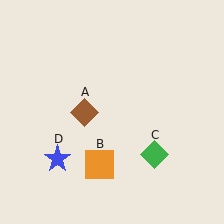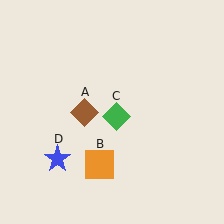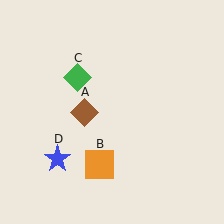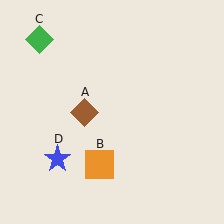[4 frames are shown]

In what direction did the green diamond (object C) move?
The green diamond (object C) moved up and to the left.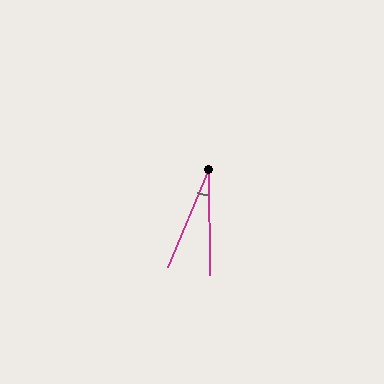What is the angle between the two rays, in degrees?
Approximately 24 degrees.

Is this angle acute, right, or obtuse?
It is acute.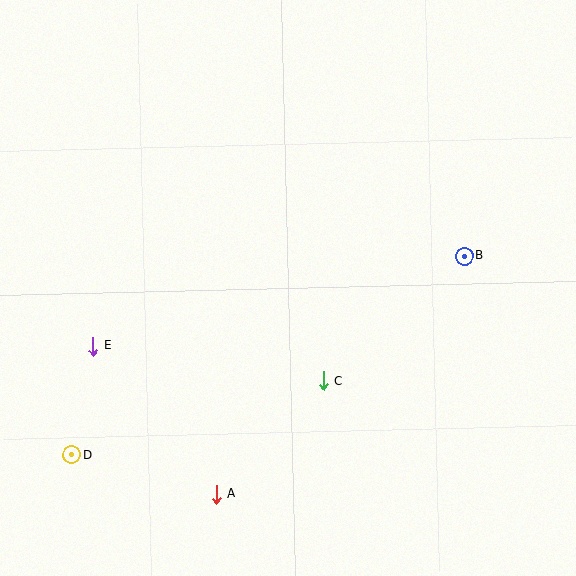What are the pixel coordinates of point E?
Point E is at (93, 346).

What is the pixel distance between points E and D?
The distance between E and D is 111 pixels.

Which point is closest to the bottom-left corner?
Point D is closest to the bottom-left corner.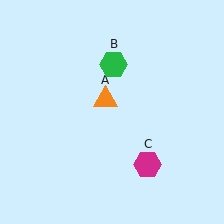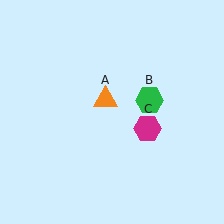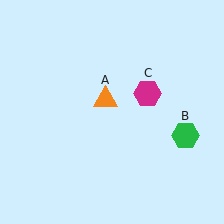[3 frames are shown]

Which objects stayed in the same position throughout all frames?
Orange triangle (object A) remained stationary.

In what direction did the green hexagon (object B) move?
The green hexagon (object B) moved down and to the right.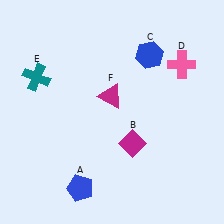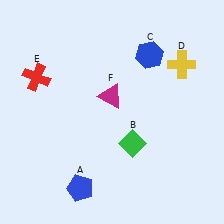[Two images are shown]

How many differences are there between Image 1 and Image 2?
There are 3 differences between the two images.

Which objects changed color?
B changed from magenta to green. D changed from pink to yellow. E changed from teal to red.